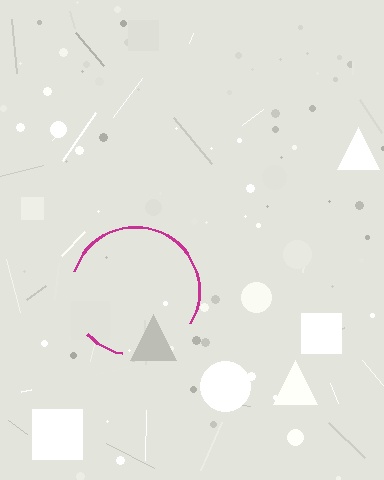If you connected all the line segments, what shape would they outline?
They would outline a circle.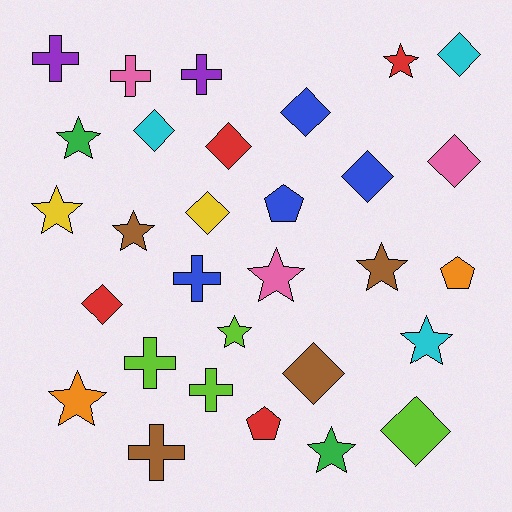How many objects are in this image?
There are 30 objects.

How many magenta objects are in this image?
There are no magenta objects.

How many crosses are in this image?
There are 7 crosses.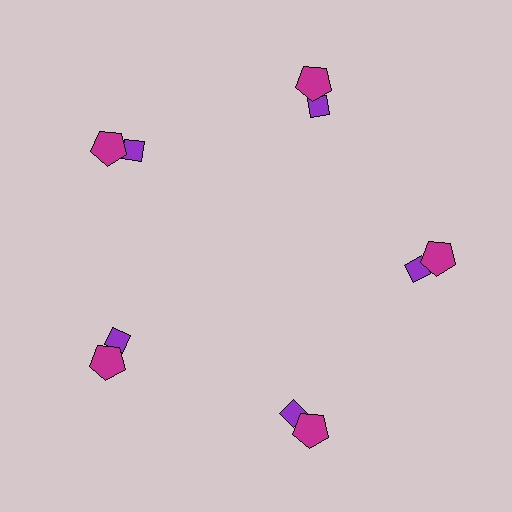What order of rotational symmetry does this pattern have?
This pattern has 5-fold rotational symmetry.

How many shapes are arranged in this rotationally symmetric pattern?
There are 10 shapes, arranged in 5 groups of 2.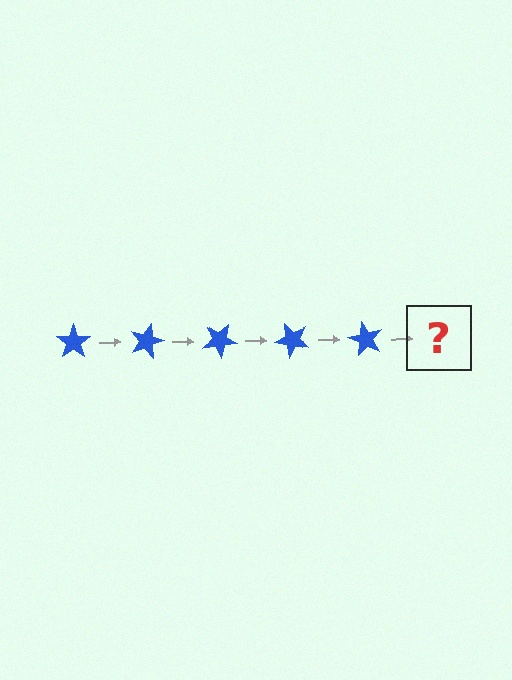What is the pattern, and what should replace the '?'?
The pattern is that the star rotates 15 degrees each step. The '?' should be a blue star rotated 75 degrees.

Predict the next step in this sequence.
The next step is a blue star rotated 75 degrees.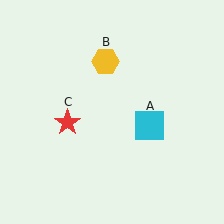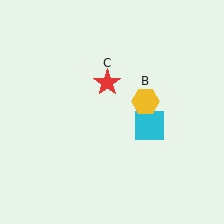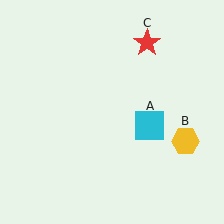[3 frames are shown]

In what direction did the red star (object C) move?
The red star (object C) moved up and to the right.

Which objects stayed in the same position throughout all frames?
Cyan square (object A) remained stationary.